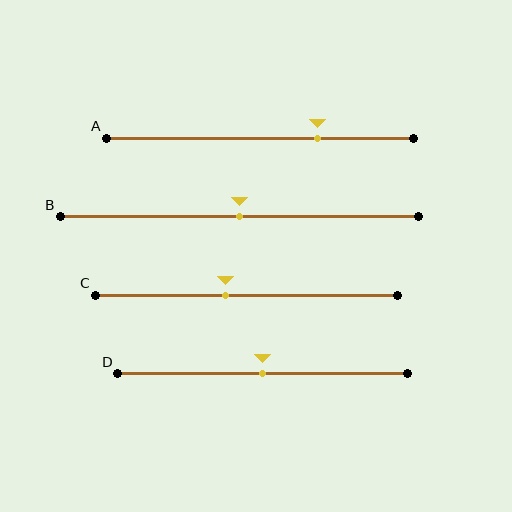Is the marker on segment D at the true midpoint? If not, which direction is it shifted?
Yes, the marker on segment D is at the true midpoint.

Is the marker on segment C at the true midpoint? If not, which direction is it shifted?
No, the marker on segment C is shifted to the left by about 7% of the segment length.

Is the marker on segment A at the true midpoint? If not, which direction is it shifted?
No, the marker on segment A is shifted to the right by about 19% of the segment length.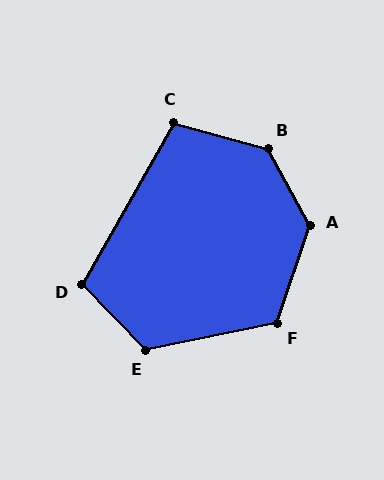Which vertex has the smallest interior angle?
C, at approximately 104 degrees.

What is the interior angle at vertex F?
Approximately 120 degrees (obtuse).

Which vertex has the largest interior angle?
B, at approximately 134 degrees.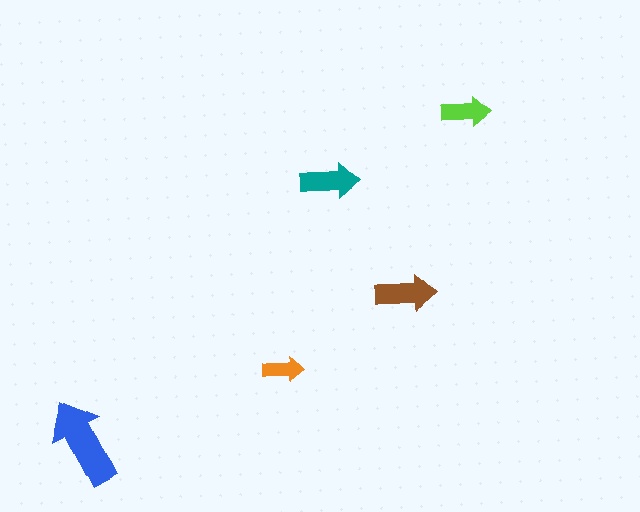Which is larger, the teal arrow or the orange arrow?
The teal one.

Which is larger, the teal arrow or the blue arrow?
The blue one.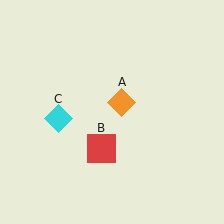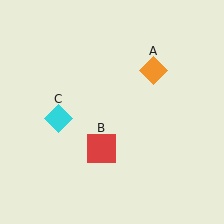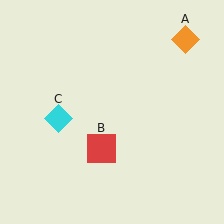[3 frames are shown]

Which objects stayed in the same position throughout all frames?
Red square (object B) and cyan diamond (object C) remained stationary.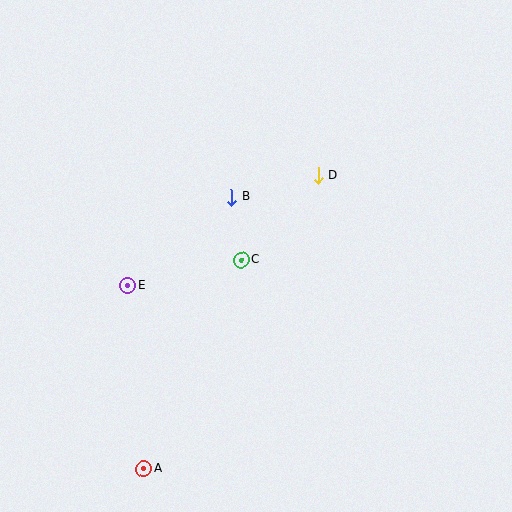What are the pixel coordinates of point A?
Point A is at (144, 468).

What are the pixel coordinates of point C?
Point C is at (241, 260).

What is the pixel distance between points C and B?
The distance between C and B is 64 pixels.